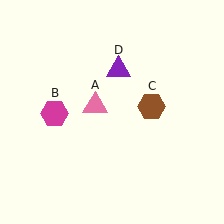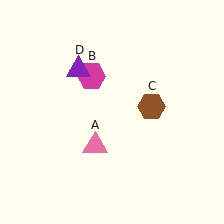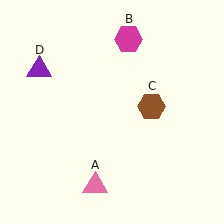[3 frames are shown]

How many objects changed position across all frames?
3 objects changed position: pink triangle (object A), magenta hexagon (object B), purple triangle (object D).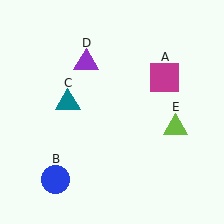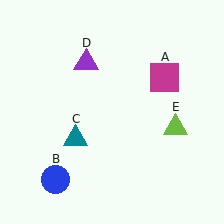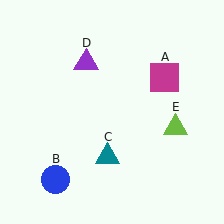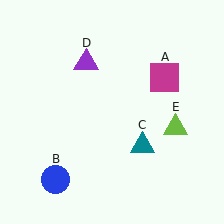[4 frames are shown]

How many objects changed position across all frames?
1 object changed position: teal triangle (object C).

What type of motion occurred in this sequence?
The teal triangle (object C) rotated counterclockwise around the center of the scene.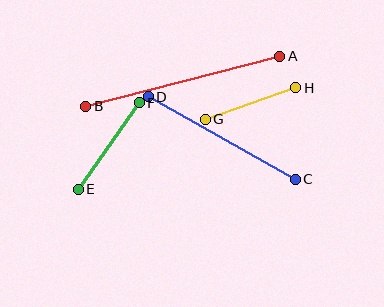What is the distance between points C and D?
The distance is approximately 169 pixels.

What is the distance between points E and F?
The distance is approximately 106 pixels.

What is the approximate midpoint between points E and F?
The midpoint is at approximately (109, 146) pixels.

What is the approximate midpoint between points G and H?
The midpoint is at approximately (251, 104) pixels.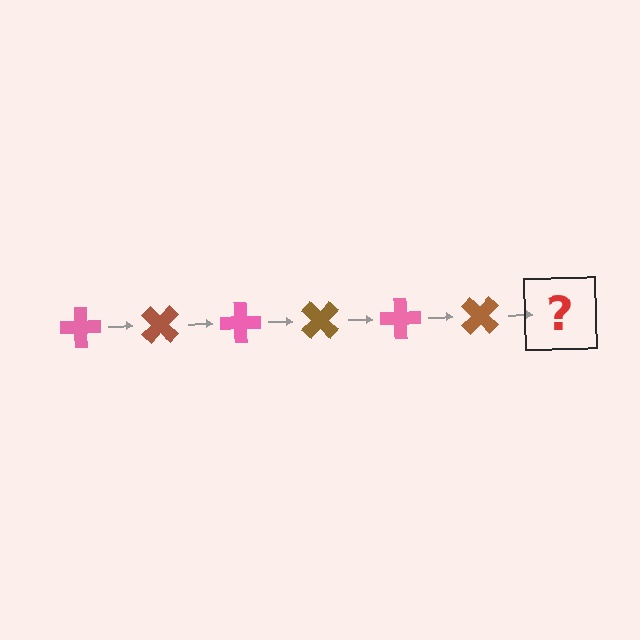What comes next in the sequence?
The next element should be a pink cross, rotated 270 degrees from the start.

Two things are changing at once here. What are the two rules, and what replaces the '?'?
The two rules are that it rotates 45 degrees each step and the color cycles through pink and brown. The '?' should be a pink cross, rotated 270 degrees from the start.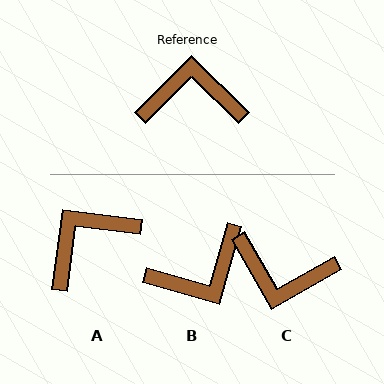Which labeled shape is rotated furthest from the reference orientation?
C, about 164 degrees away.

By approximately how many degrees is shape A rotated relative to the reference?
Approximately 37 degrees counter-clockwise.